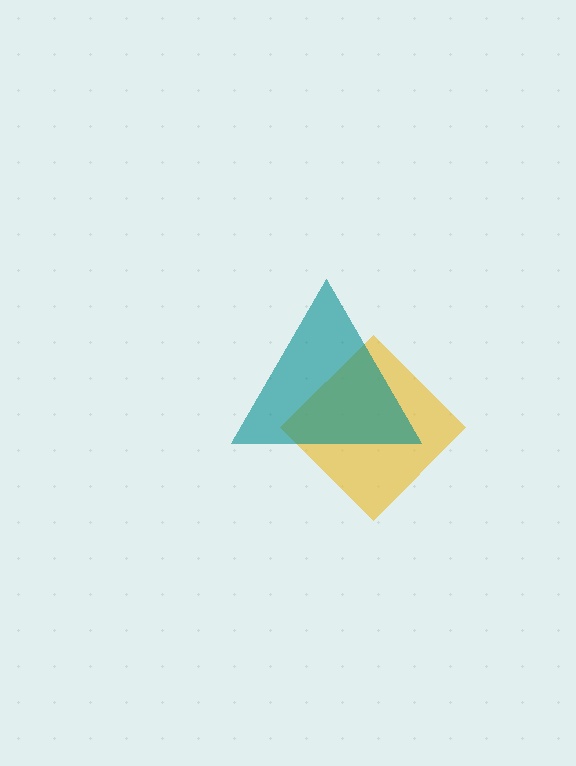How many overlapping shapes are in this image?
There are 2 overlapping shapes in the image.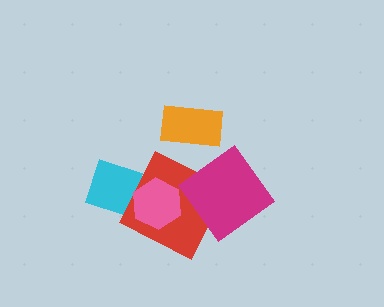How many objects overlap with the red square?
3 objects overlap with the red square.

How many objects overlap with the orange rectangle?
0 objects overlap with the orange rectangle.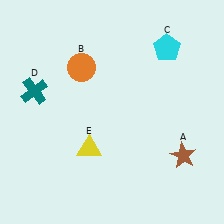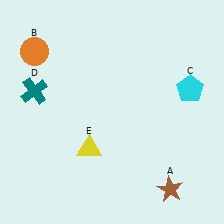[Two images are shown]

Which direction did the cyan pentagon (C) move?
The cyan pentagon (C) moved down.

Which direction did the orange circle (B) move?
The orange circle (B) moved left.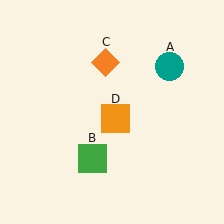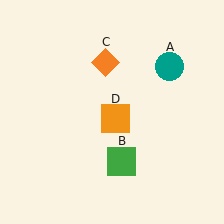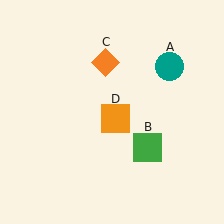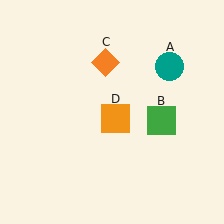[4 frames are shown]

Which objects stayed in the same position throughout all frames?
Teal circle (object A) and orange diamond (object C) and orange square (object D) remained stationary.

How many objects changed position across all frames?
1 object changed position: green square (object B).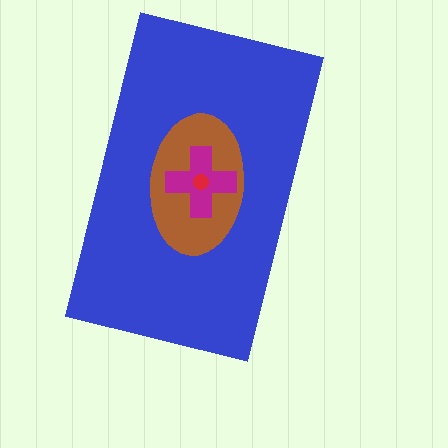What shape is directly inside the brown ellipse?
The magenta cross.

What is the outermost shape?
The blue rectangle.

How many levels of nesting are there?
4.